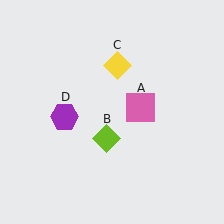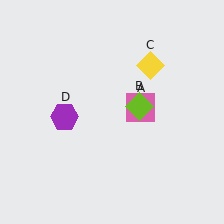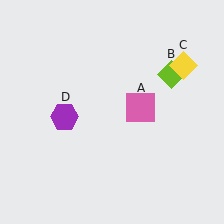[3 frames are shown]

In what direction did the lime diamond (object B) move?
The lime diamond (object B) moved up and to the right.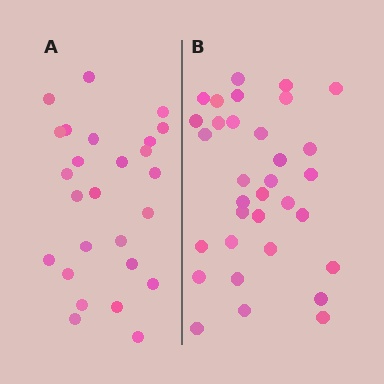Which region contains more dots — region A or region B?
Region B (the right region) has more dots.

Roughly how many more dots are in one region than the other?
Region B has roughly 8 or so more dots than region A.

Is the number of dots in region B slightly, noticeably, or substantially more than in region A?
Region B has noticeably more, but not dramatically so. The ratio is roughly 1.3 to 1.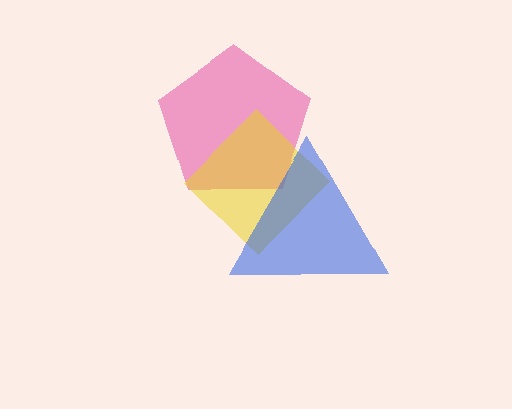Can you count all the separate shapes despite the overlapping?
Yes, there are 3 separate shapes.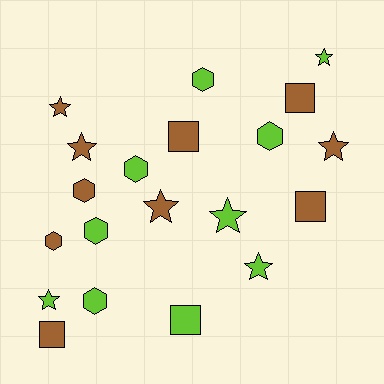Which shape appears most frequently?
Star, with 8 objects.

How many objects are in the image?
There are 20 objects.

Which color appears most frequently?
Brown, with 10 objects.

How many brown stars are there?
There are 4 brown stars.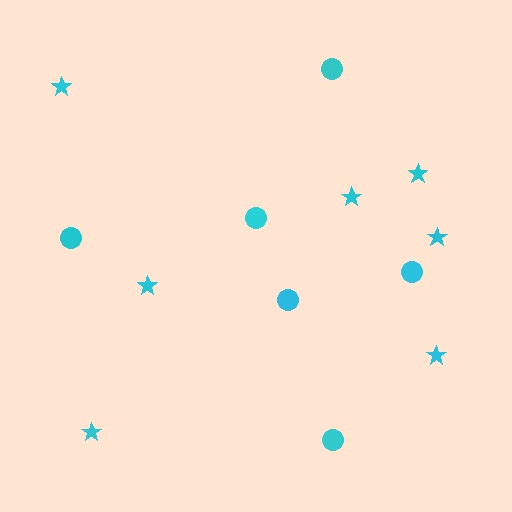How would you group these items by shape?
There are 2 groups: one group of stars (7) and one group of circles (6).